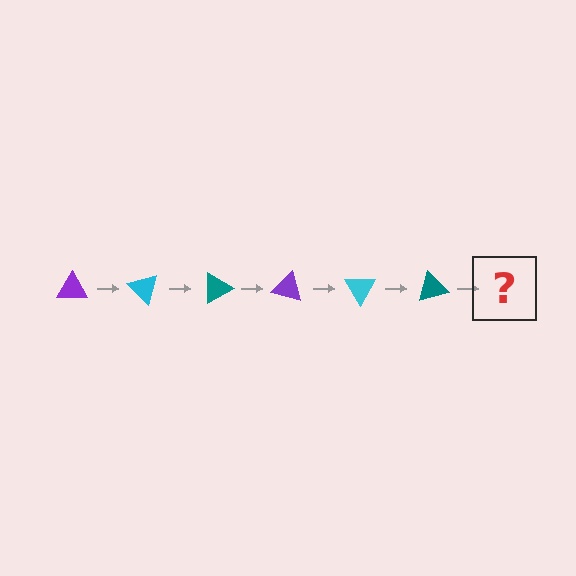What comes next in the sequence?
The next element should be a purple triangle, rotated 270 degrees from the start.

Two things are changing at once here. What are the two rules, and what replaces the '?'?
The two rules are that it rotates 45 degrees each step and the color cycles through purple, cyan, and teal. The '?' should be a purple triangle, rotated 270 degrees from the start.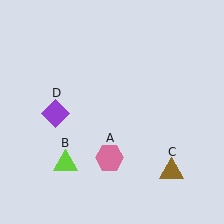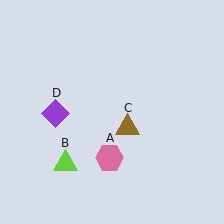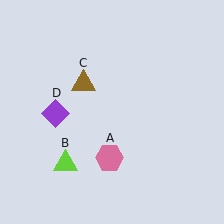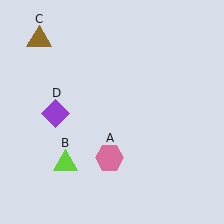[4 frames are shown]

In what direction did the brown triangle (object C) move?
The brown triangle (object C) moved up and to the left.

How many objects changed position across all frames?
1 object changed position: brown triangle (object C).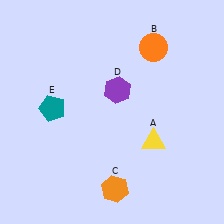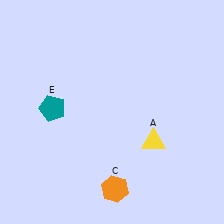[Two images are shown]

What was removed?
The orange circle (B), the purple hexagon (D) were removed in Image 2.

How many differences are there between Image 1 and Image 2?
There are 2 differences between the two images.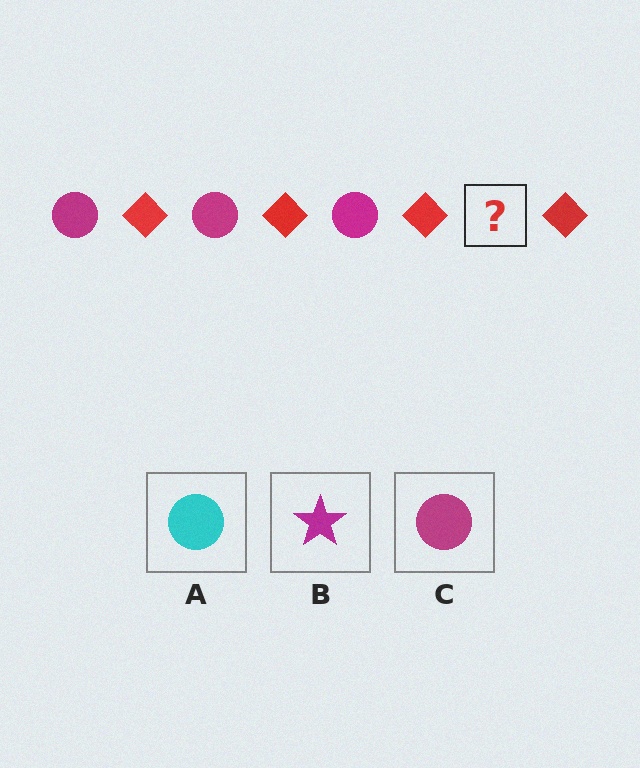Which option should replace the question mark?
Option C.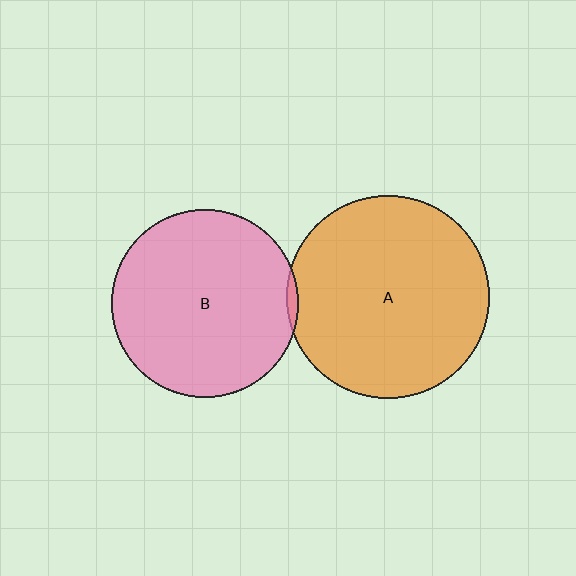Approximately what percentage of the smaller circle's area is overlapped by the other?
Approximately 5%.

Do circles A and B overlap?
Yes.